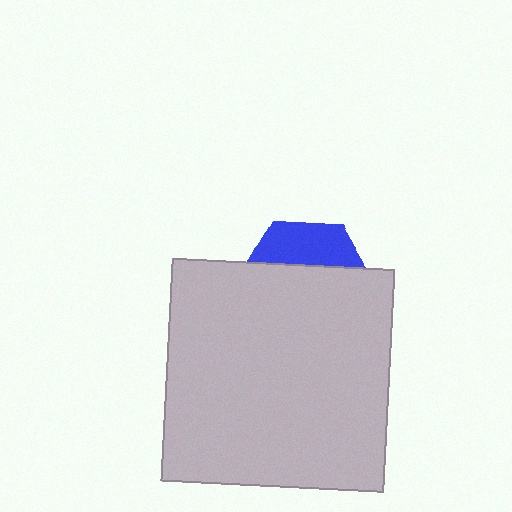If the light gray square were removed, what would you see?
You would see the complete blue hexagon.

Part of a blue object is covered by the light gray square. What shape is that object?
It is a hexagon.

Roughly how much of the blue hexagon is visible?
A small part of it is visible (roughly 30%).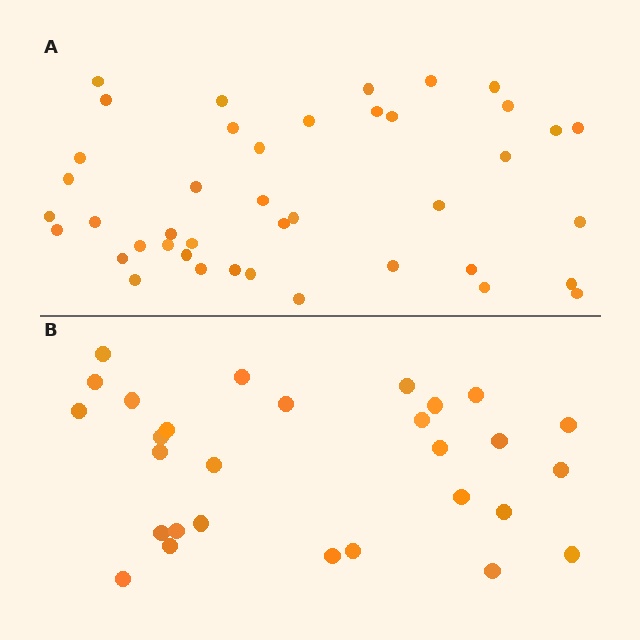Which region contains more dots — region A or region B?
Region A (the top region) has more dots.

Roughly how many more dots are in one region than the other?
Region A has approximately 15 more dots than region B.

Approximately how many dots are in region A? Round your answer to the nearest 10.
About 40 dots. (The exact count is 42, which rounds to 40.)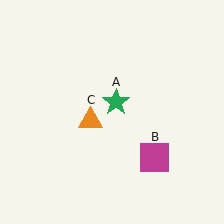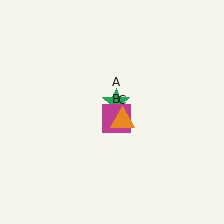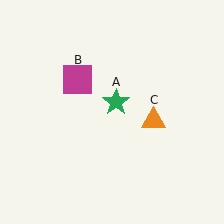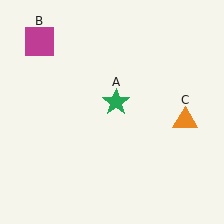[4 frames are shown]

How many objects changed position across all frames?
2 objects changed position: magenta square (object B), orange triangle (object C).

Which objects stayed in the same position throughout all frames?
Green star (object A) remained stationary.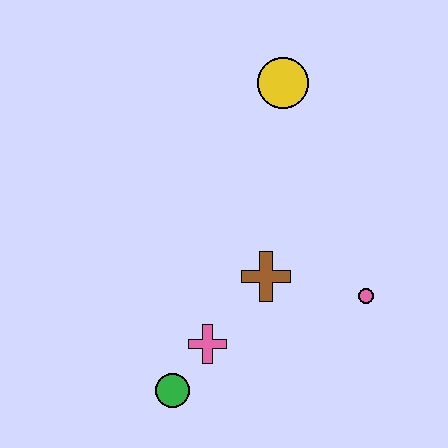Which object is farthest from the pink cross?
The yellow circle is farthest from the pink cross.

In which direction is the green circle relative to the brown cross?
The green circle is below the brown cross.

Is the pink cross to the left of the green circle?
No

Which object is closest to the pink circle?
The brown cross is closest to the pink circle.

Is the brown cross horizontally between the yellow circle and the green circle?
Yes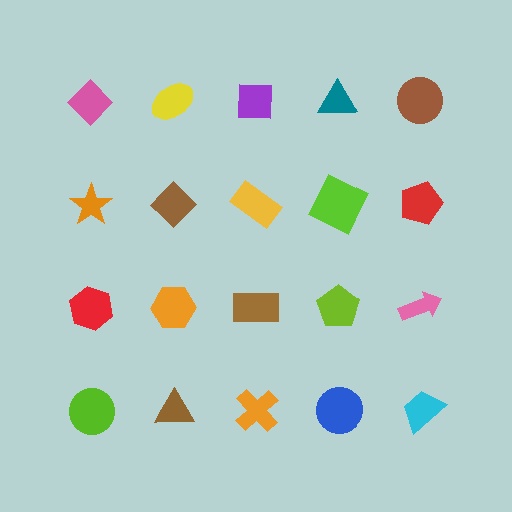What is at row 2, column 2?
A brown diamond.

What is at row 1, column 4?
A teal triangle.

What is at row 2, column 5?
A red pentagon.